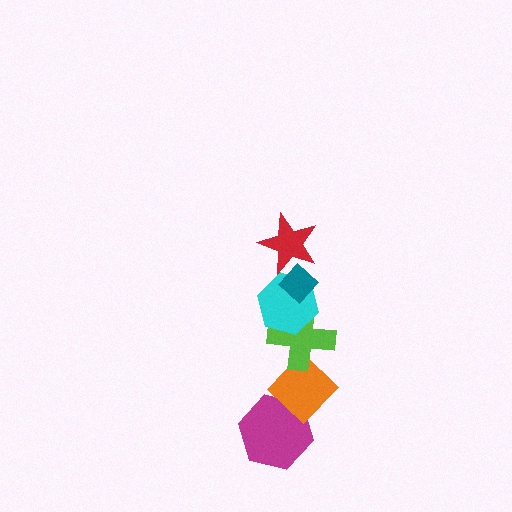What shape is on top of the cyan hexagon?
The red star is on top of the cyan hexagon.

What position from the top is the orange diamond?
The orange diamond is 5th from the top.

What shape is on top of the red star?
The teal diamond is on top of the red star.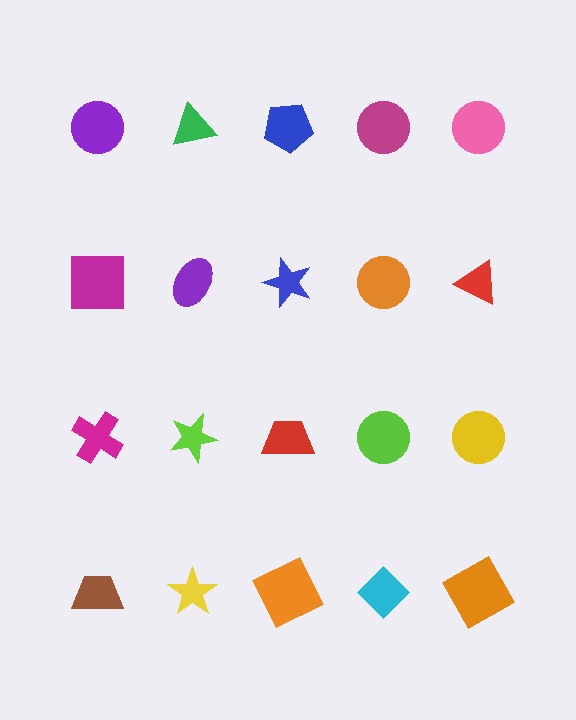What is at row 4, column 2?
A yellow star.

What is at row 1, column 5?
A pink circle.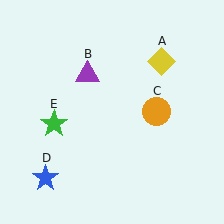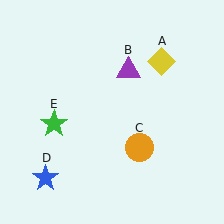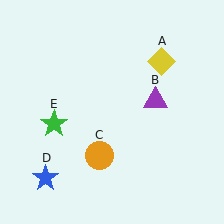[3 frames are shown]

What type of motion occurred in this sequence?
The purple triangle (object B), orange circle (object C) rotated clockwise around the center of the scene.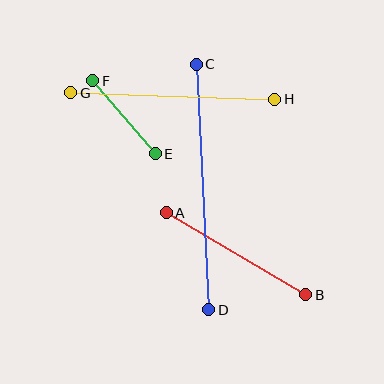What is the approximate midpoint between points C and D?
The midpoint is at approximately (202, 187) pixels.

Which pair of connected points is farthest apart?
Points C and D are farthest apart.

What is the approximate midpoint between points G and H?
The midpoint is at approximately (173, 96) pixels.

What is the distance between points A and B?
The distance is approximately 162 pixels.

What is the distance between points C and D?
The distance is approximately 246 pixels.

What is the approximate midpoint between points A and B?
The midpoint is at approximately (236, 254) pixels.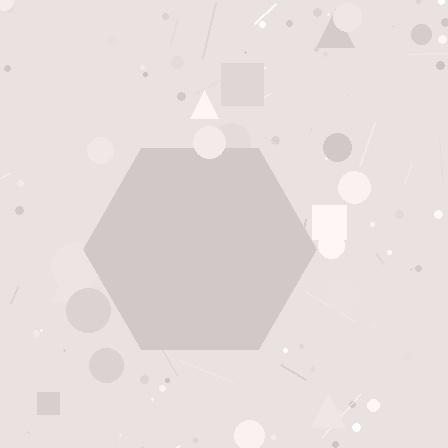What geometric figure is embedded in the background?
A hexagon is embedded in the background.